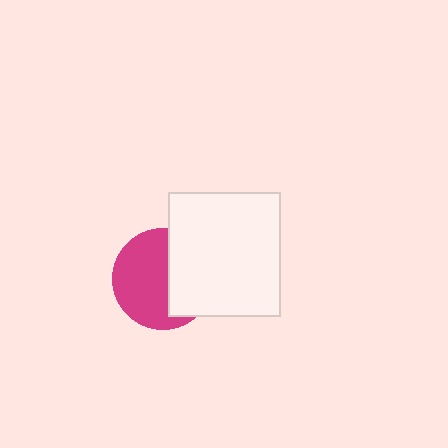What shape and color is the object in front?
The object in front is a white rectangle.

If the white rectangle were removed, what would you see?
You would see the complete magenta circle.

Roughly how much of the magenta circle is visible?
About half of it is visible (roughly 59%).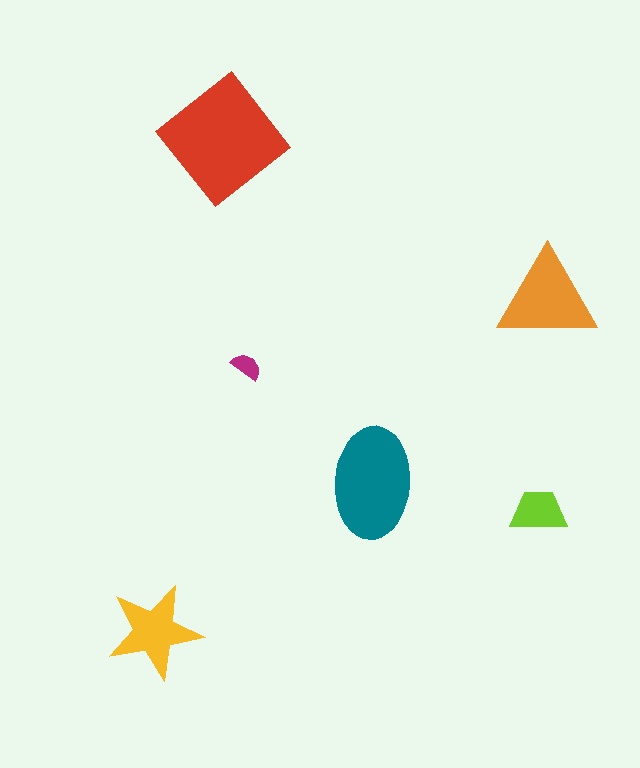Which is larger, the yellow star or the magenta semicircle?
The yellow star.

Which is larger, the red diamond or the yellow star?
The red diamond.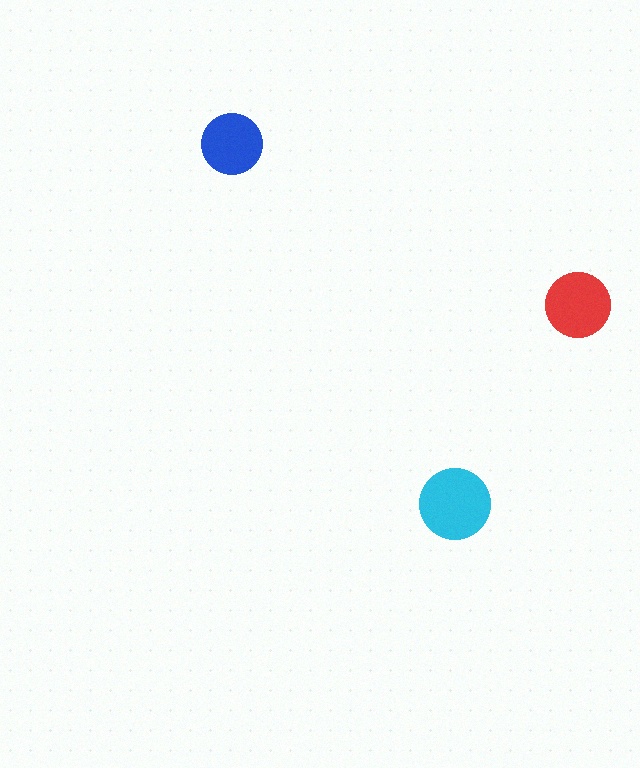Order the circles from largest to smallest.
the cyan one, the red one, the blue one.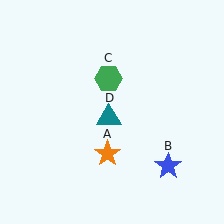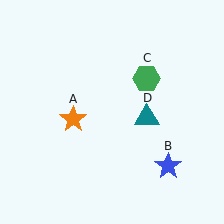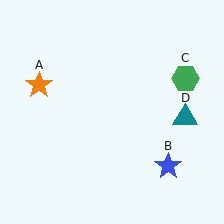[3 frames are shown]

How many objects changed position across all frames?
3 objects changed position: orange star (object A), green hexagon (object C), teal triangle (object D).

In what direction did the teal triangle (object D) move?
The teal triangle (object D) moved right.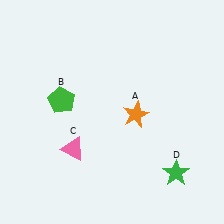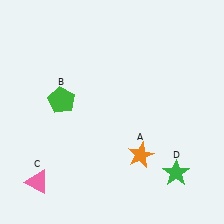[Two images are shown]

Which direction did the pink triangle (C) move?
The pink triangle (C) moved left.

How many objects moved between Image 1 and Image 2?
2 objects moved between the two images.